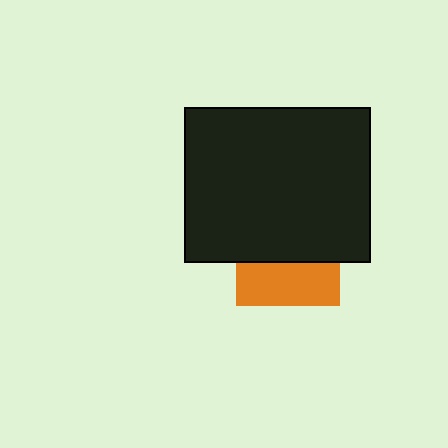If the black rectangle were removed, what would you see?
You would see the complete orange square.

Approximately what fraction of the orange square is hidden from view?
Roughly 60% of the orange square is hidden behind the black rectangle.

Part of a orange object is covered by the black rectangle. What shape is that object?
It is a square.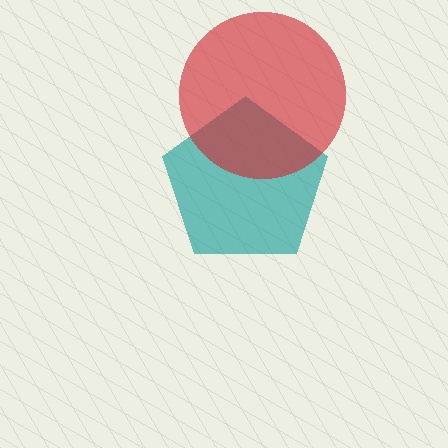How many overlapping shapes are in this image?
There are 2 overlapping shapes in the image.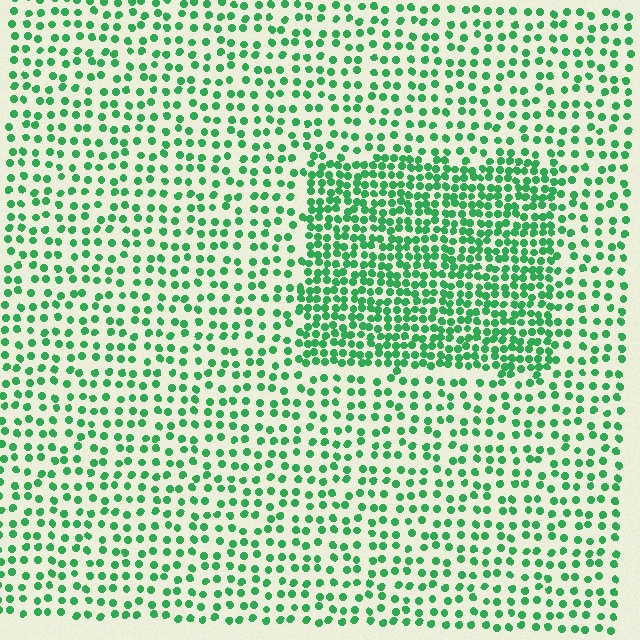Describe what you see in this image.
The image contains small green elements arranged at two different densities. A rectangle-shaped region is visible where the elements are more densely packed than the surrounding area.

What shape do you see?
I see a rectangle.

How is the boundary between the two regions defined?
The boundary is defined by a change in element density (approximately 2.1x ratio). All elements are the same color, size, and shape.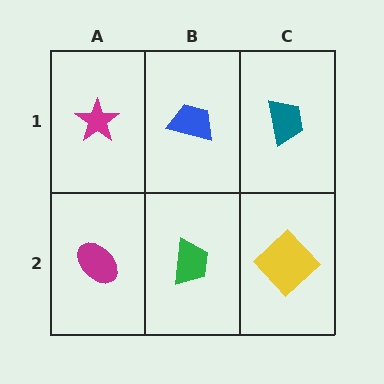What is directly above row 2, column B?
A blue trapezoid.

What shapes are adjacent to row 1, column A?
A magenta ellipse (row 2, column A), a blue trapezoid (row 1, column B).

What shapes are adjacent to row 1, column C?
A yellow diamond (row 2, column C), a blue trapezoid (row 1, column B).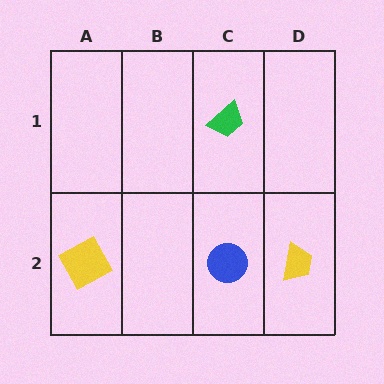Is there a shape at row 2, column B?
No, that cell is empty.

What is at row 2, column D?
A yellow trapezoid.